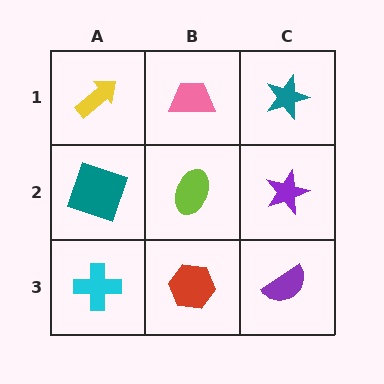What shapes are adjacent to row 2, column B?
A pink trapezoid (row 1, column B), a red hexagon (row 3, column B), a teal square (row 2, column A), a purple star (row 2, column C).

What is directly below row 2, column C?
A purple semicircle.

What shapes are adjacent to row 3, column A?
A teal square (row 2, column A), a red hexagon (row 3, column B).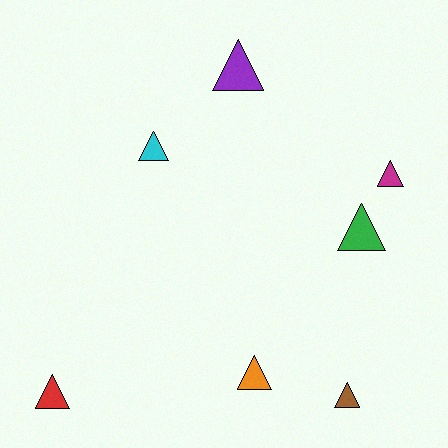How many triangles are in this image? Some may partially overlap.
There are 7 triangles.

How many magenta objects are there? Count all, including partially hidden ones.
There is 1 magenta object.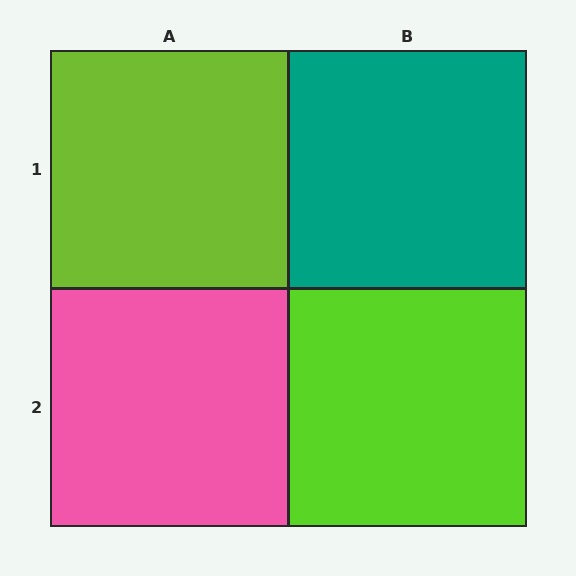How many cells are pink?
1 cell is pink.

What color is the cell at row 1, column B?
Teal.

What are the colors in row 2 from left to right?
Pink, lime.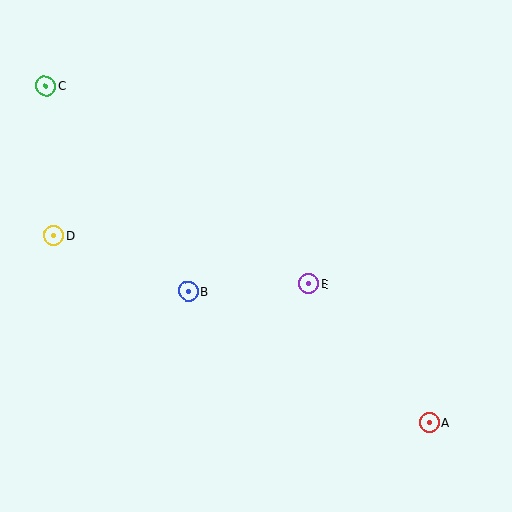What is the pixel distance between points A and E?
The distance between A and E is 184 pixels.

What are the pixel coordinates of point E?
Point E is at (308, 284).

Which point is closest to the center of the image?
Point E at (308, 284) is closest to the center.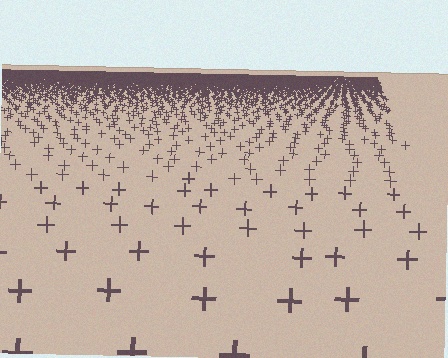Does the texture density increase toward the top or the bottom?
Density increases toward the top.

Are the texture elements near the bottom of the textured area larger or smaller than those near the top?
Larger. Near the bottom, elements are closer to the viewer and appear at a bigger on-screen size.